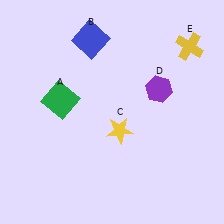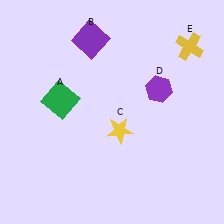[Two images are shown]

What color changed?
The square (B) changed from blue in Image 1 to purple in Image 2.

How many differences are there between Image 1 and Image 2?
There is 1 difference between the two images.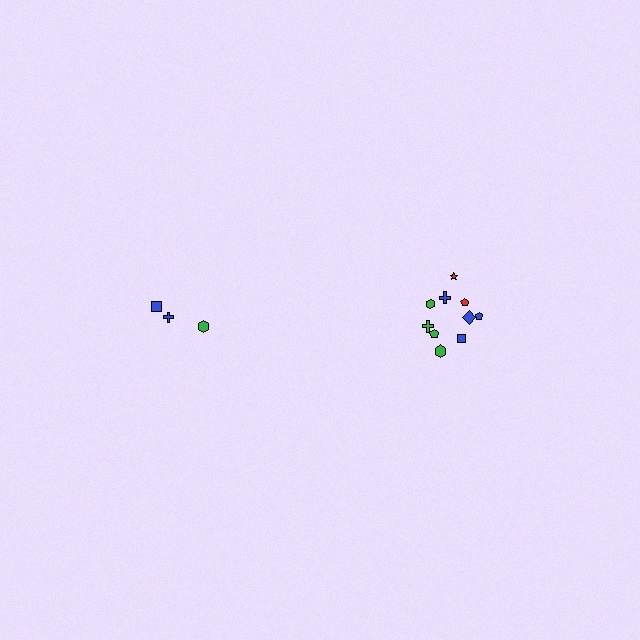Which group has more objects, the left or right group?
The right group.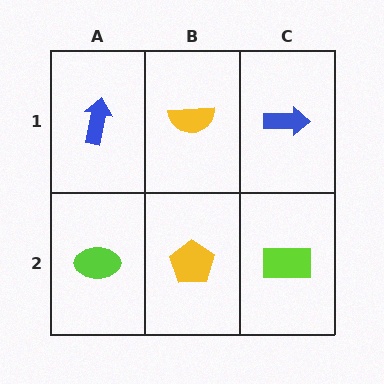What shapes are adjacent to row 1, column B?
A yellow pentagon (row 2, column B), a blue arrow (row 1, column A), a blue arrow (row 1, column C).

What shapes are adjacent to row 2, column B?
A yellow semicircle (row 1, column B), a lime ellipse (row 2, column A), a lime rectangle (row 2, column C).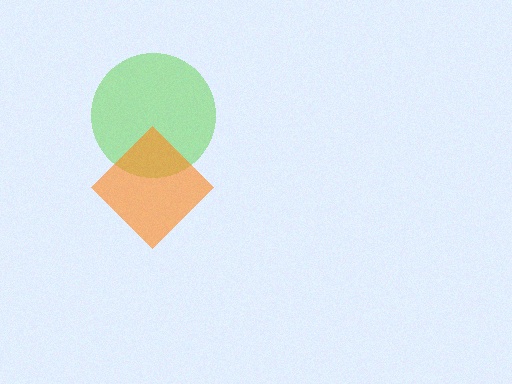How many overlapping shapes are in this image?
There are 2 overlapping shapes in the image.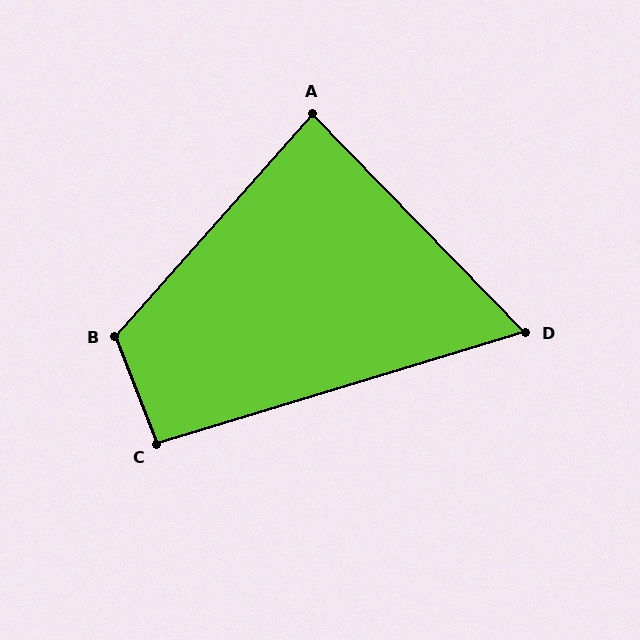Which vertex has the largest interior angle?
B, at approximately 117 degrees.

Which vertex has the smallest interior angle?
D, at approximately 63 degrees.